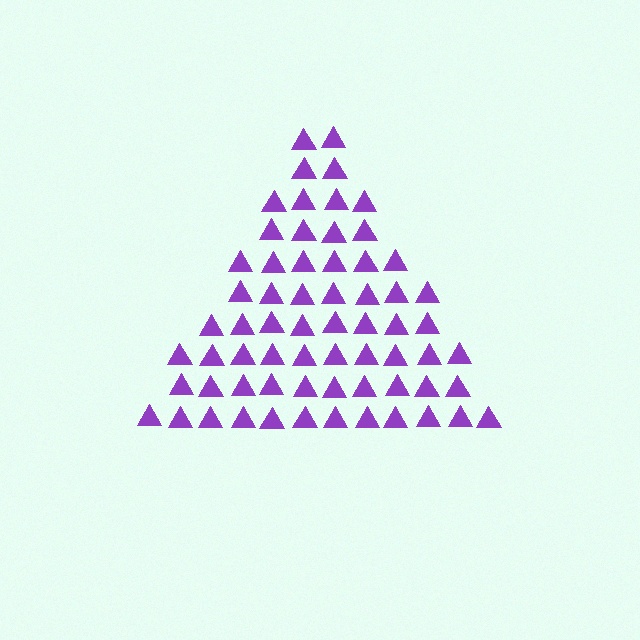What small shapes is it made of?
It is made of small triangles.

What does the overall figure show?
The overall figure shows a triangle.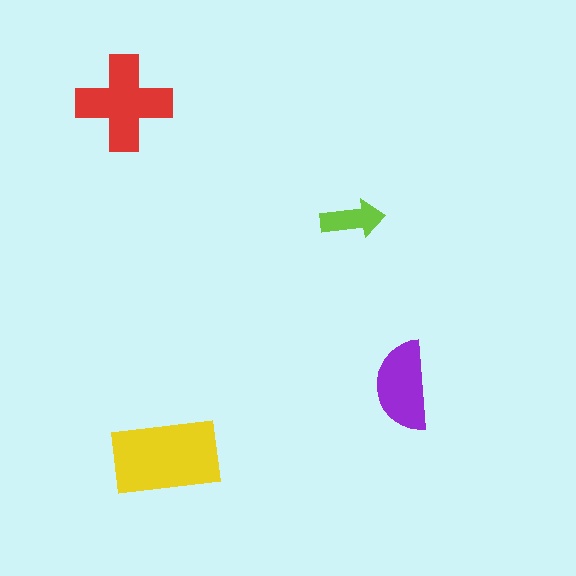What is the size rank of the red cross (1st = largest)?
2nd.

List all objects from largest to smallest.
The yellow rectangle, the red cross, the purple semicircle, the lime arrow.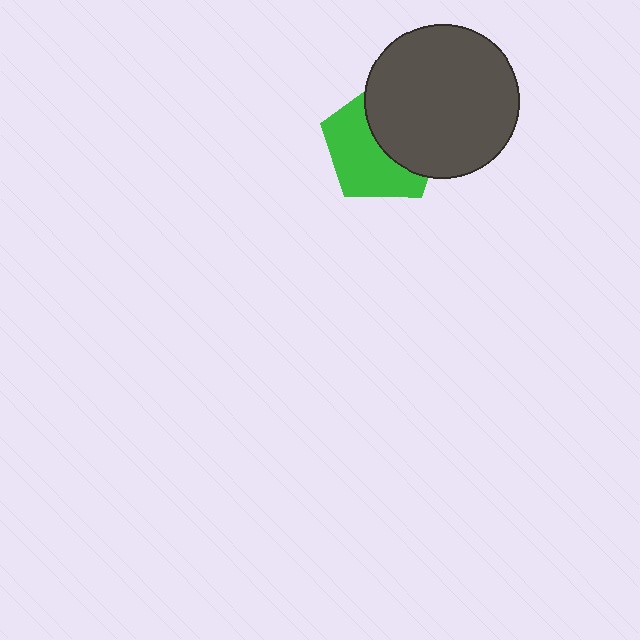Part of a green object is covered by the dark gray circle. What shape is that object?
It is a pentagon.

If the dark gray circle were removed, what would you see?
You would see the complete green pentagon.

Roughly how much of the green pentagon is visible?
About half of it is visible (roughly 53%).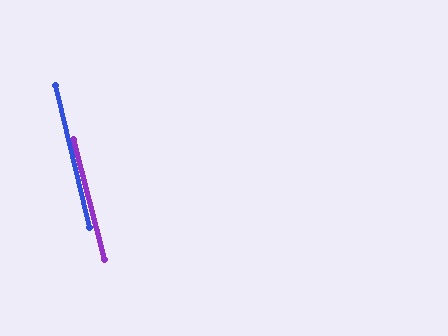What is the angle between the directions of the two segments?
Approximately 1 degree.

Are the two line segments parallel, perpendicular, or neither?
Parallel — their directions differ by only 1.0°.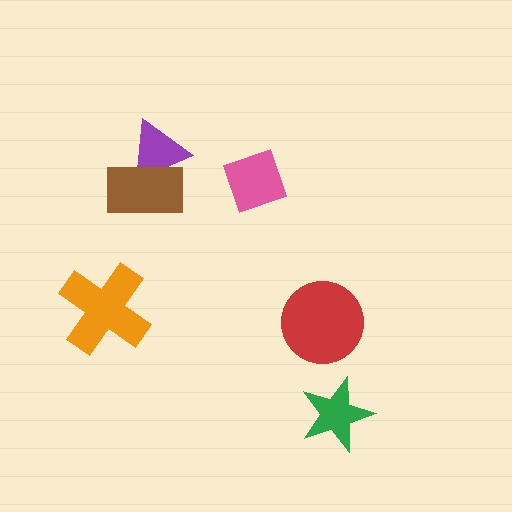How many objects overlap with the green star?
0 objects overlap with the green star.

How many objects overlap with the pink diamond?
0 objects overlap with the pink diamond.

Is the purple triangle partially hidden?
Yes, it is partially covered by another shape.